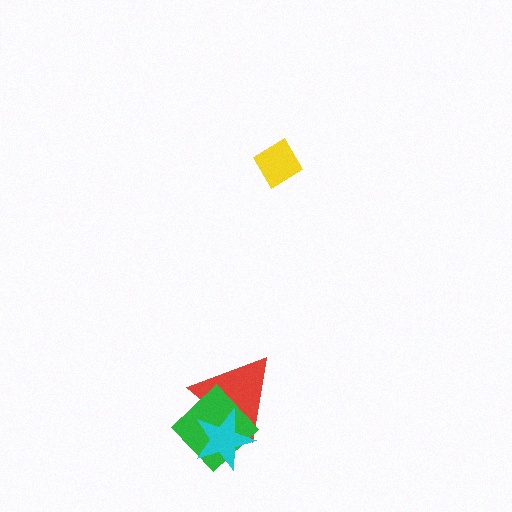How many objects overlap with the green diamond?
2 objects overlap with the green diamond.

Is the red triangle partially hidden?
Yes, it is partially covered by another shape.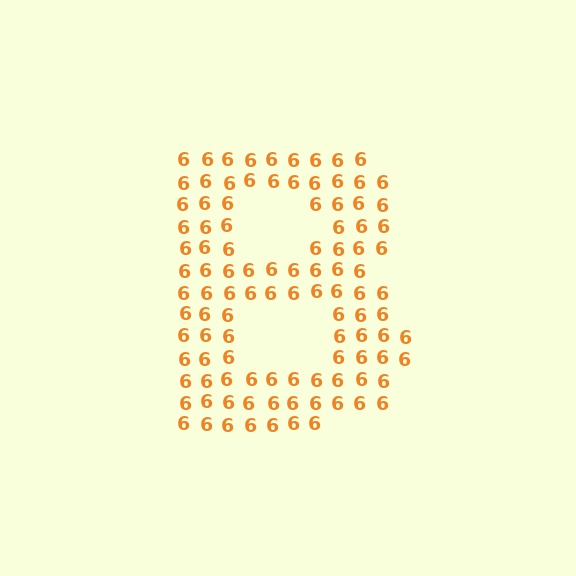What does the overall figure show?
The overall figure shows the letter B.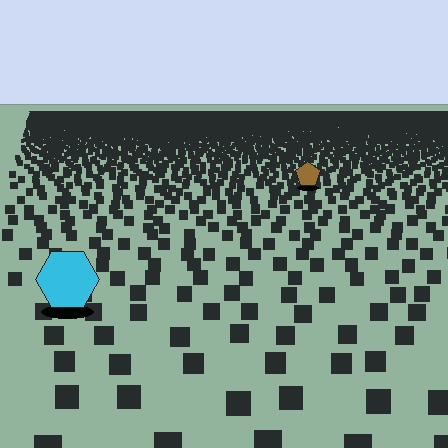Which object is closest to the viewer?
The cyan hexagon is closest. The texture marks near it are larger and more spread out.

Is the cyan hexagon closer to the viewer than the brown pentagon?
Yes. The cyan hexagon is closer — you can tell from the texture gradient: the ground texture is coarser near it.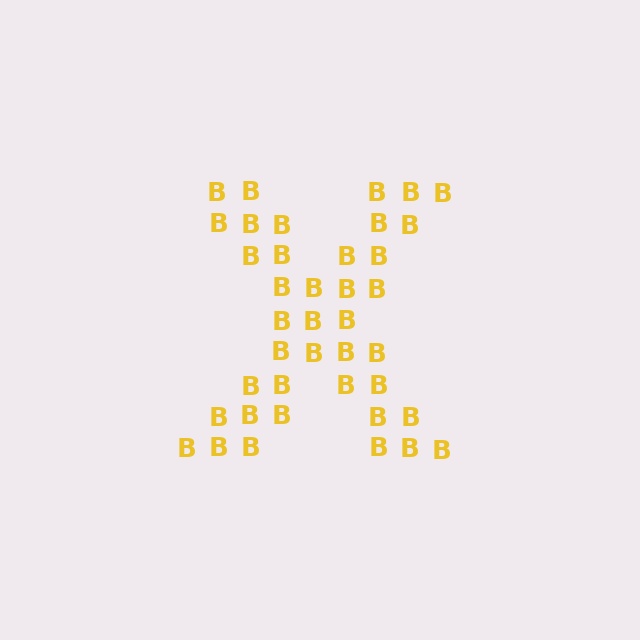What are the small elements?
The small elements are letter B's.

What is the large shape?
The large shape is the letter X.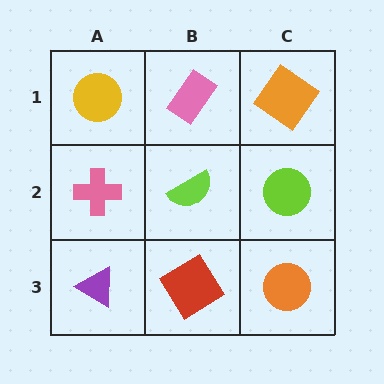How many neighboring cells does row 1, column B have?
3.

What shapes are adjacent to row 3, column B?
A lime semicircle (row 2, column B), a purple triangle (row 3, column A), an orange circle (row 3, column C).